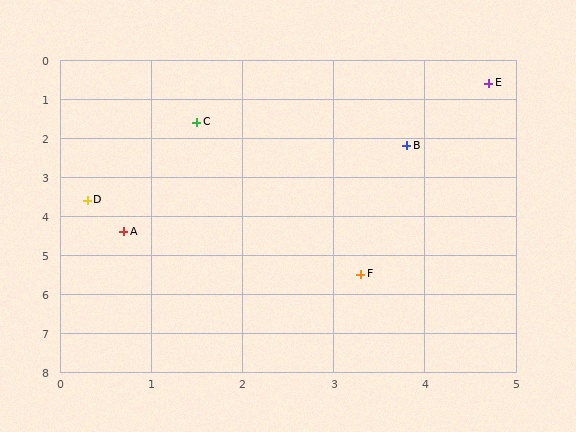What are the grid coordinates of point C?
Point C is at approximately (1.5, 1.6).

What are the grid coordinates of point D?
Point D is at approximately (0.3, 3.6).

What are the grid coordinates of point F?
Point F is at approximately (3.3, 5.5).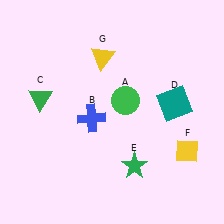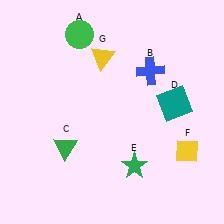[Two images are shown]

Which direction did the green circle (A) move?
The green circle (A) moved up.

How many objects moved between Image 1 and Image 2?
3 objects moved between the two images.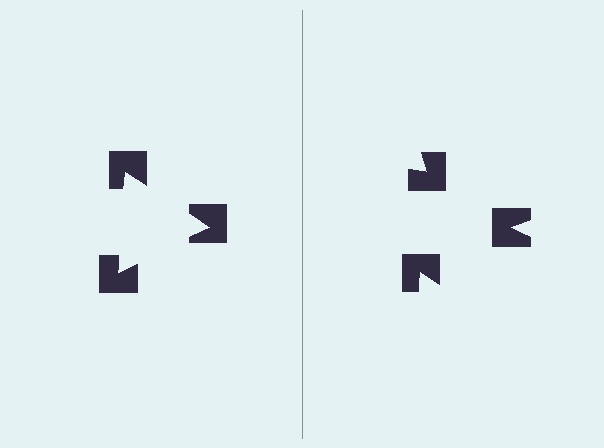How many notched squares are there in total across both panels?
6 — 3 on each side.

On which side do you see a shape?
An illusory triangle appears on the left side. On the right side the wedge cuts are rotated, so no coherent shape forms.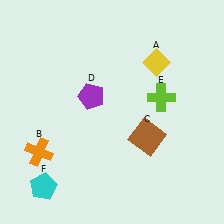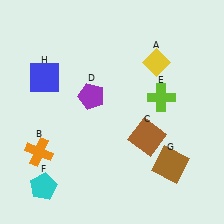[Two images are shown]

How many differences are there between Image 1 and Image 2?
There are 2 differences between the two images.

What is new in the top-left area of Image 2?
A blue square (H) was added in the top-left area of Image 2.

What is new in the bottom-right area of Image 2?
A brown square (G) was added in the bottom-right area of Image 2.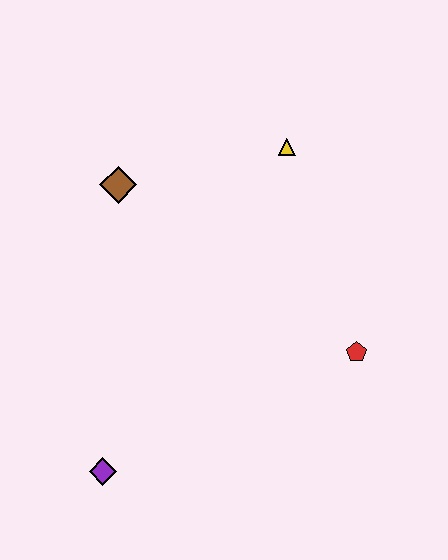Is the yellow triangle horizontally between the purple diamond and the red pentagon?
Yes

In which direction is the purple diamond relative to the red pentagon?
The purple diamond is to the left of the red pentagon.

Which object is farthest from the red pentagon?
The brown diamond is farthest from the red pentagon.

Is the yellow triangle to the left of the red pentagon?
Yes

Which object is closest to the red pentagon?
The yellow triangle is closest to the red pentagon.